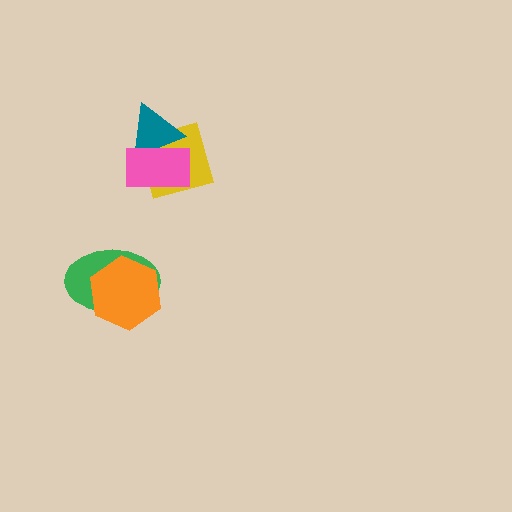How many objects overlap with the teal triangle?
2 objects overlap with the teal triangle.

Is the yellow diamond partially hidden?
Yes, it is partially covered by another shape.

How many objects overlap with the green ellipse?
1 object overlaps with the green ellipse.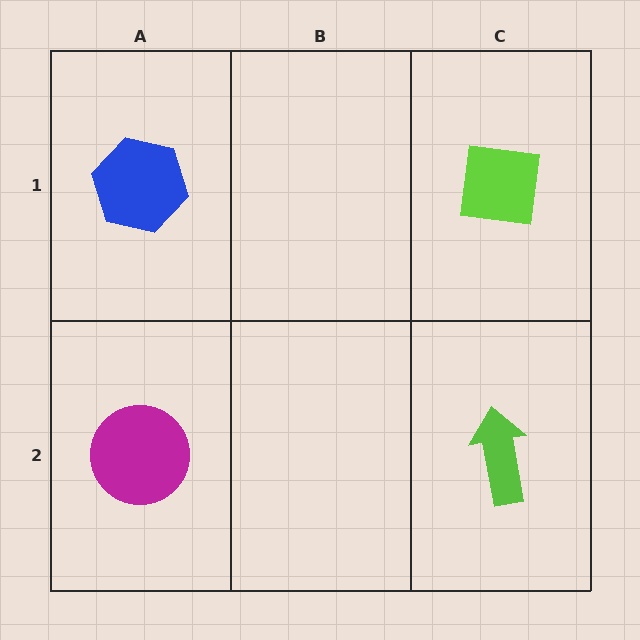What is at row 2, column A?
A magenta circle.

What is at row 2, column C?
A lime arrow.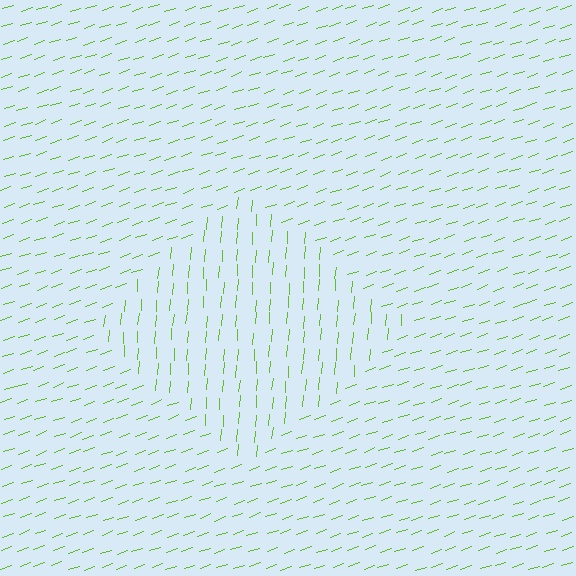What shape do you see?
I see a diamond.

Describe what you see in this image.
The image is filled with small lime line segments. A diamond region in the image has lines oriented differently from the surrounding lines, creating a visible texture boundary.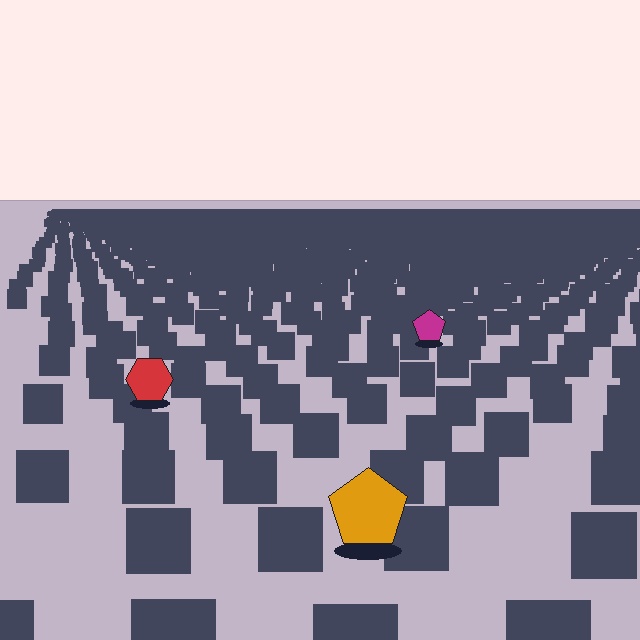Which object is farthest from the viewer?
The magenta pentagon is farthest from the viewer. It appears smaller and the ground texture around it is denser.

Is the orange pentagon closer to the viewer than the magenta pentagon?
Yes. The orange pentagon is closer — you can tell from the texture gradient: the ground texture is coarser near it.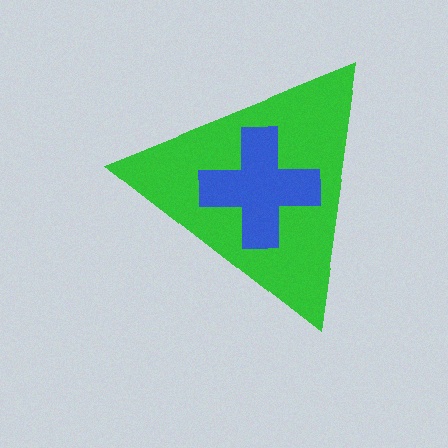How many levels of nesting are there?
2.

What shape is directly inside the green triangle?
The blue cross.